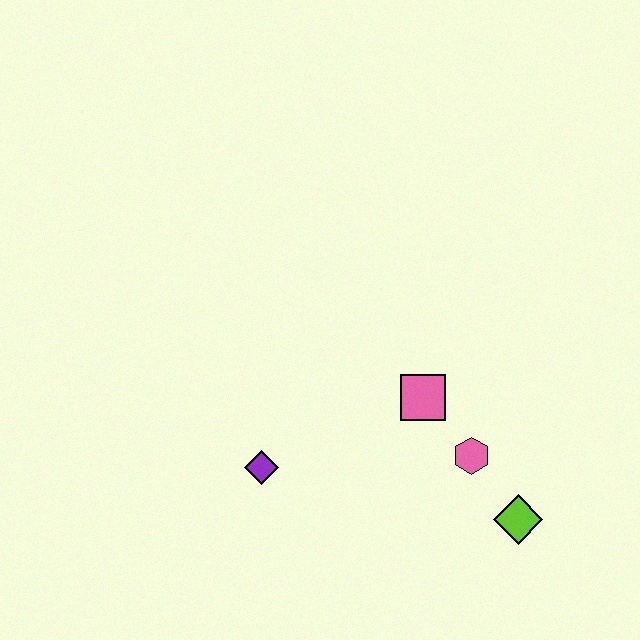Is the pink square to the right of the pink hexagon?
No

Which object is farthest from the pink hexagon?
The purple diamond is farthest from the pink hexagon.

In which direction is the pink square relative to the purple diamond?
The pink square is to the right of the purple diamond.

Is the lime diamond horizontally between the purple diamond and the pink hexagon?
No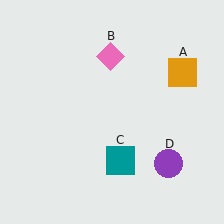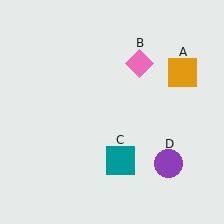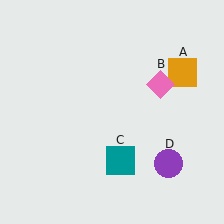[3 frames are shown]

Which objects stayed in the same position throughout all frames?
Orange square (object A) and teal square (object C) and purple circle (object D) remained stationary.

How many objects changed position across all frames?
1 object changed position: pink diamond (object B).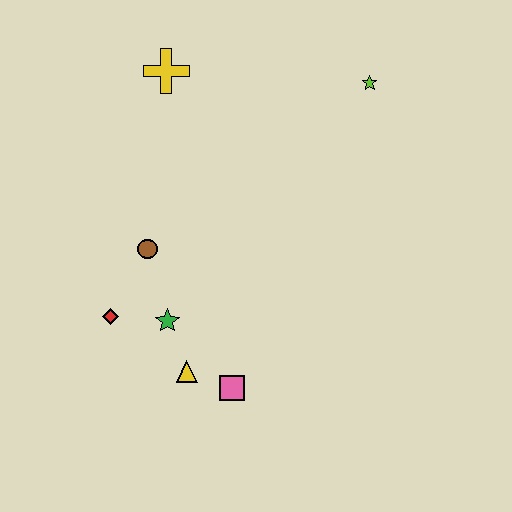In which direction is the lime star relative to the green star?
The lime star is above the green star.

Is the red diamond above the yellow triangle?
Yes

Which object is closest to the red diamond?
The green star is closest to the red diamond.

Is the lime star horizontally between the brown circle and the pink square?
No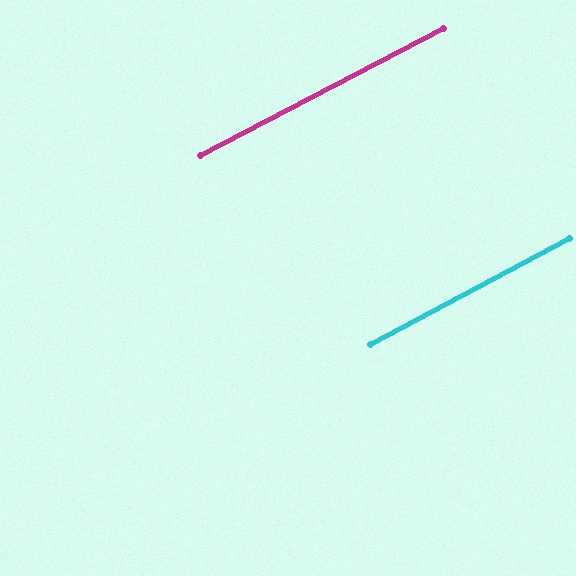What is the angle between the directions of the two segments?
Approximately 0 degrees.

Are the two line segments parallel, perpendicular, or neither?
Parallel — their directions differ by only 0.4°.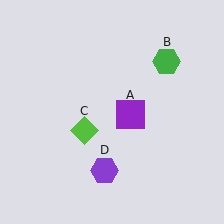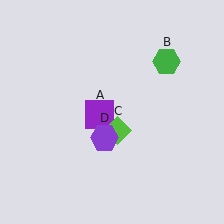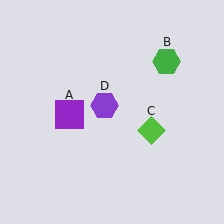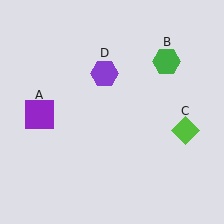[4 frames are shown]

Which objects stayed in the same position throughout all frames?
Green hexagon (object B) remained stationary.